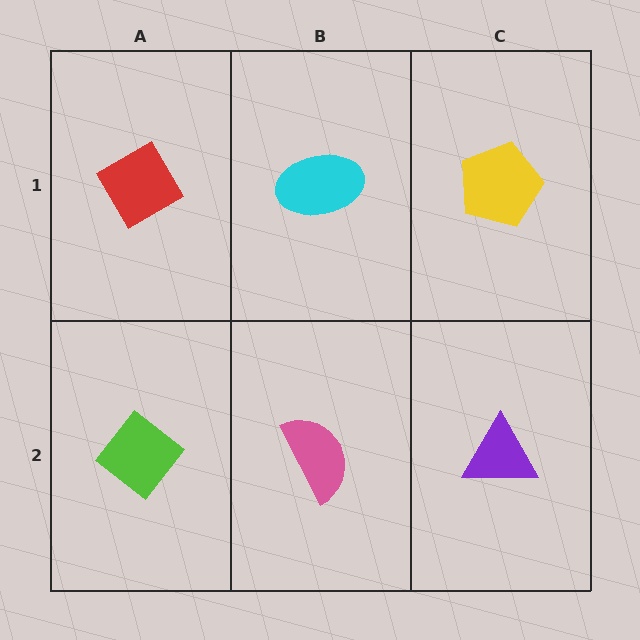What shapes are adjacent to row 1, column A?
A lime diamond (row 2, column A), a cyan ellipse (row 1, column B).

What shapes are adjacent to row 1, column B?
A pink semicircle (row 2, column B), a red diamond (row 1, column A), a yellow pentagon (row 1, column C).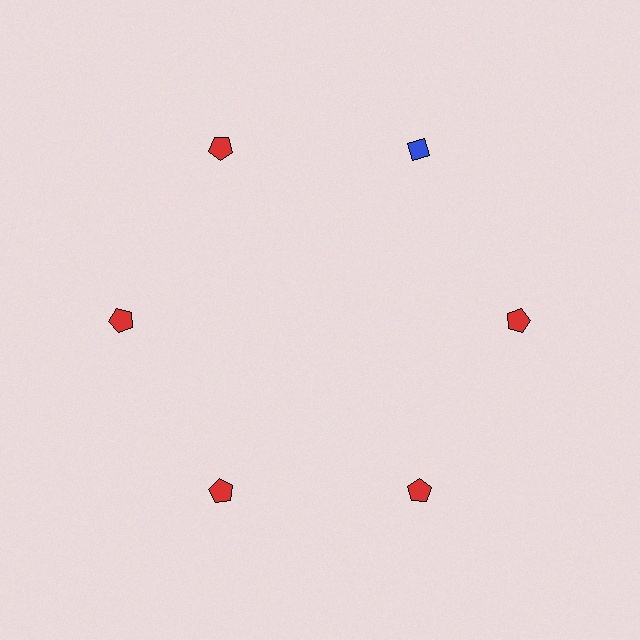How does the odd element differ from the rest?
It differs in both color (blue instead of red) and shape (diamond instead of pentagon).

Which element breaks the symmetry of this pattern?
The blue diamond at roughly the 1 o'clock position breaks the symmetry. All other shapes are red pentagons.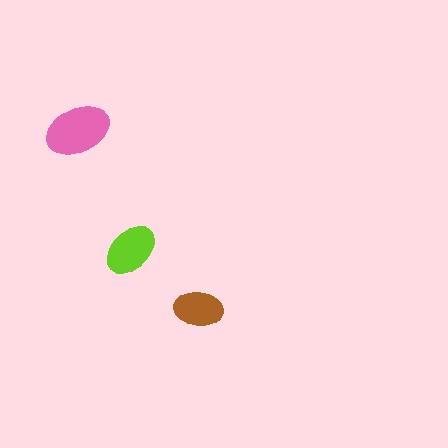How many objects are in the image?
There are 3 objects in the image.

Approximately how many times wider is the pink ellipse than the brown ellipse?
About 1.5 times wider.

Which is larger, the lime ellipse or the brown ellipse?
The lime one.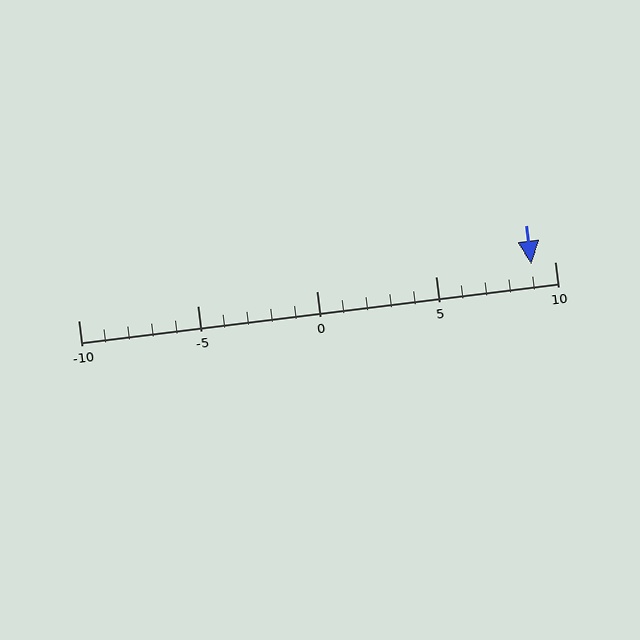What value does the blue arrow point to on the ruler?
The blue arrow points to approximately 9.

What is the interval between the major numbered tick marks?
The major tick marks are spaced 5 units apart.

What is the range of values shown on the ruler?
The ruler shows values from -10 to 10.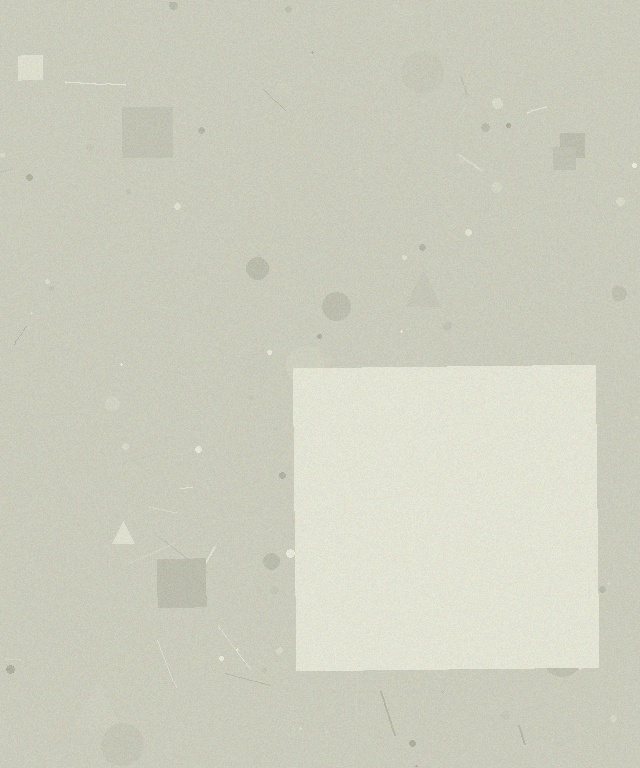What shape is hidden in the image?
A square is hidden in the image.